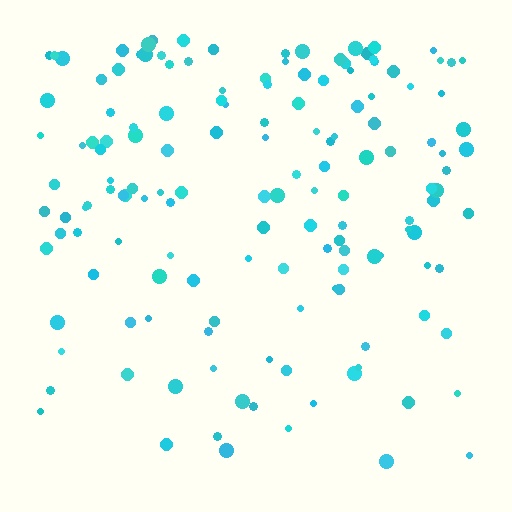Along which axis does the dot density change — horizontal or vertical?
Vertical.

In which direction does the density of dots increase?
From bottom to top, with the top side densest.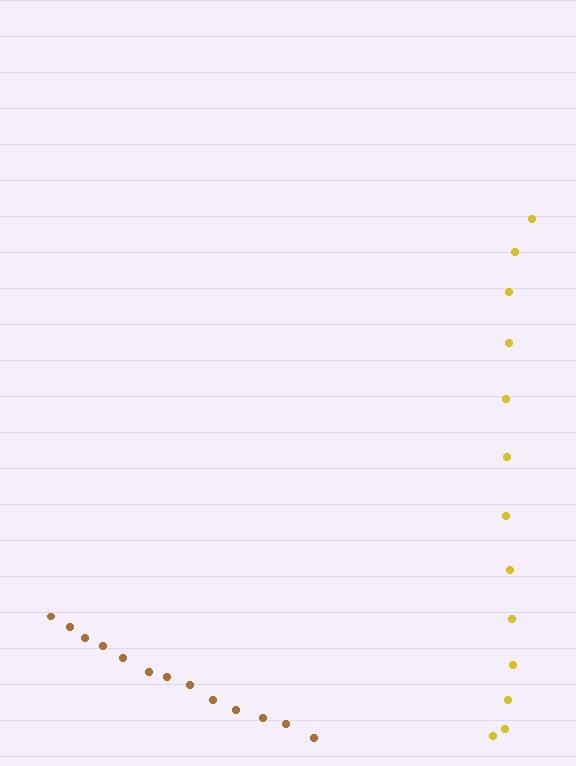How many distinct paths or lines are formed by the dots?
There are 2 distinct paths.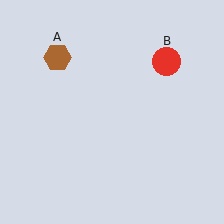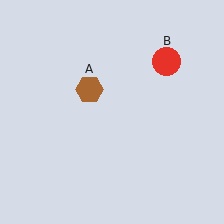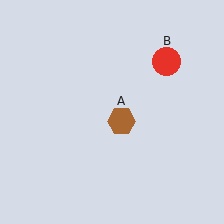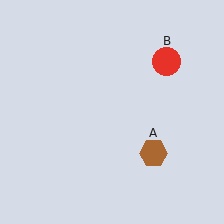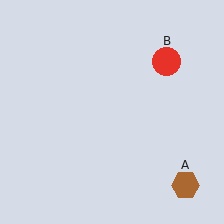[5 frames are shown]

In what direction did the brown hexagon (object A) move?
The brown hexagon (object A) moved down and to the right.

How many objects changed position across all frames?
1 object changed position: brown hexagon (object A).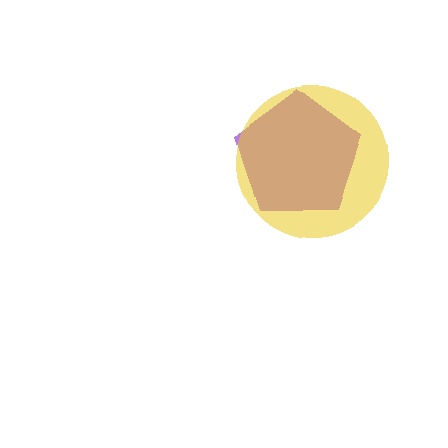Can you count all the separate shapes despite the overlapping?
Yes, there are 2 separate shapes.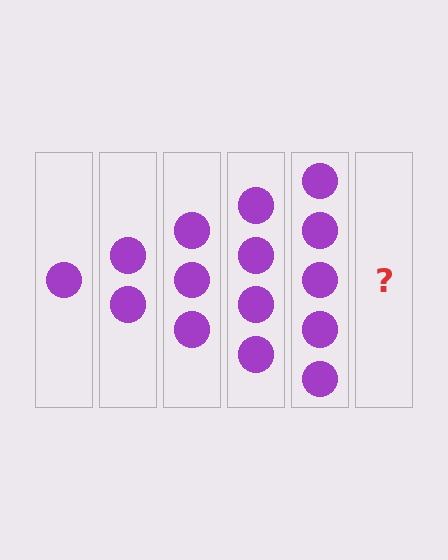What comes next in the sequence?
The next element should be 6 circles.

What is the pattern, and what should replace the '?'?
The pattern is that each step adds one more circle. The '?' should be 6 circles.